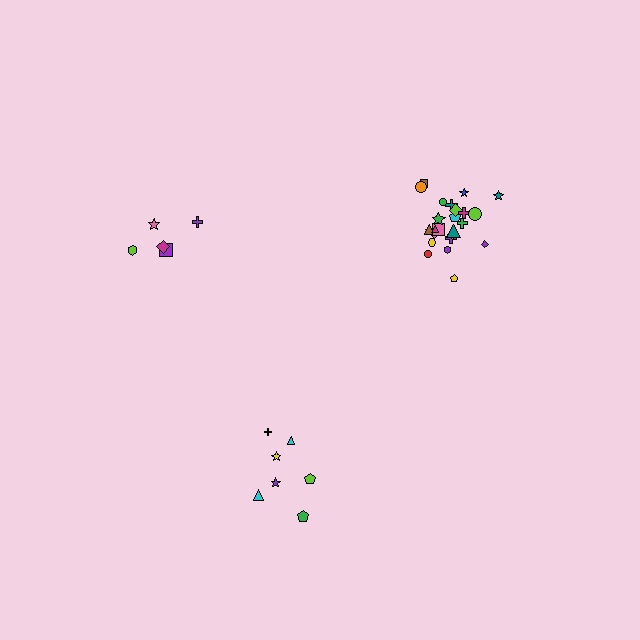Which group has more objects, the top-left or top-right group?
The top-right group.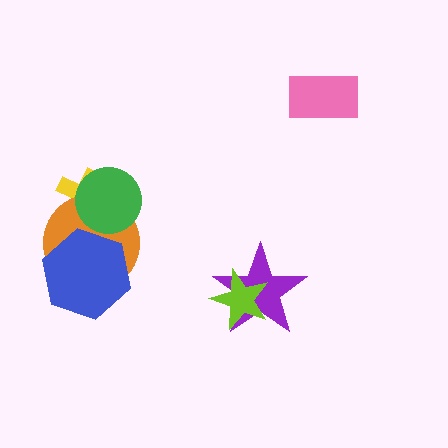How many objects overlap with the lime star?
1 object overlaps with the lime star.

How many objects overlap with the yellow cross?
2 objects overlap with the yellow cross.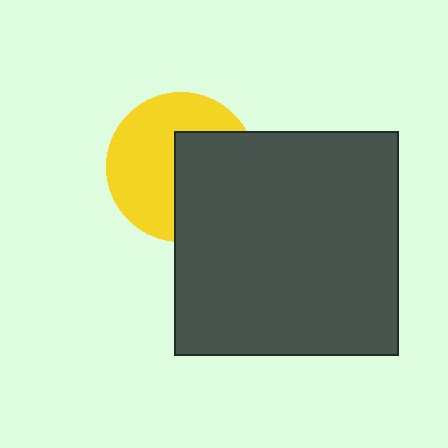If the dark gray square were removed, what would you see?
You would see the complete yellow circle.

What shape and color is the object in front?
The object in front is a dark gray square.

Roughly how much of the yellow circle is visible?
About half of it is visible (roughly 56%).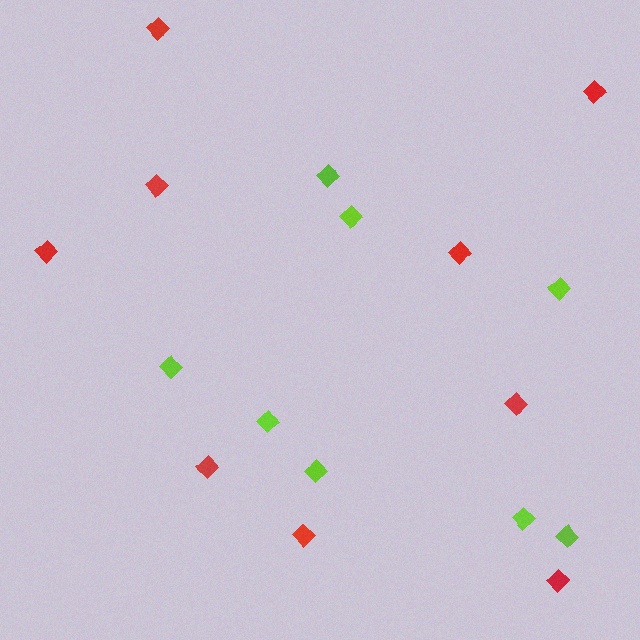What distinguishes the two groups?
There are 2 groups: one group of red diamonds (9) and one group of lime diamonds (8).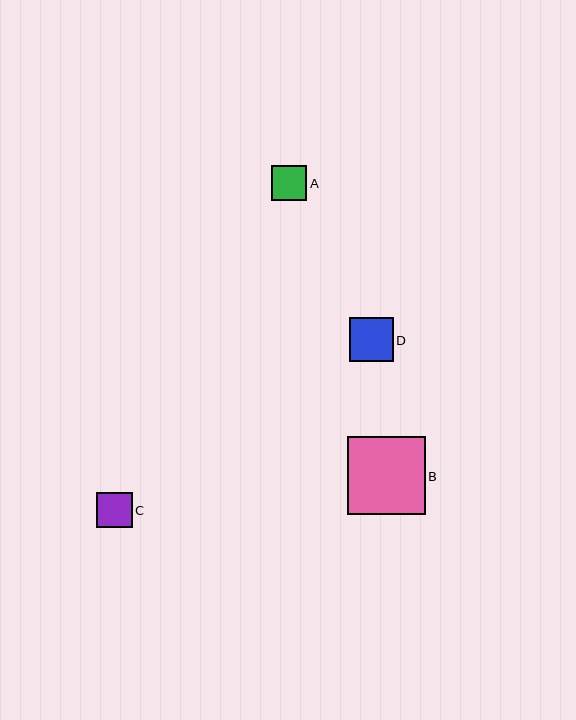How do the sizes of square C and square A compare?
Square C and square A are approximately the same size.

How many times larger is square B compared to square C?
Square B is approximately 2.2 times the size of square C.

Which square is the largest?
Square B is the largest with a size of approximately 78 pixels.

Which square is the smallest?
Square A is the smallest with a size of approximately 35 pixels.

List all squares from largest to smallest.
From largest to smallest: B, D, C, A.